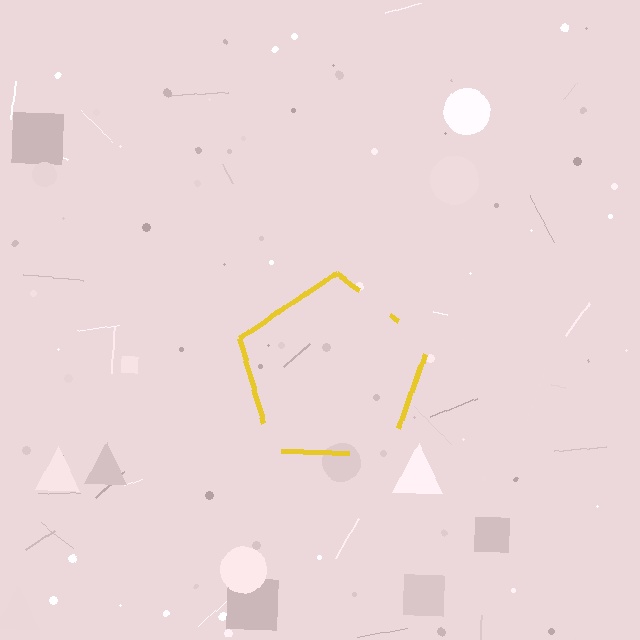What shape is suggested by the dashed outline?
The dashed outline suggests a pentagon.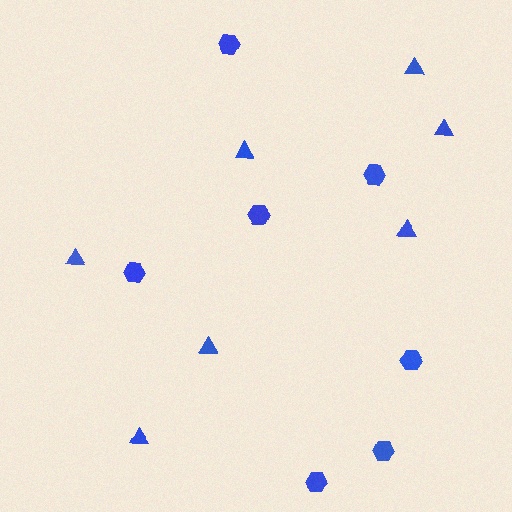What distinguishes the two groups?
There are 2 groups: one group of hexagons (7) and one group of triangles (7).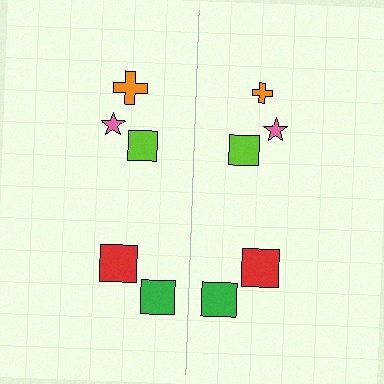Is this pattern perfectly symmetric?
No, the pattern is not perfectly symmetric. The orange cross on the right side has a different size than its mirror counterpart.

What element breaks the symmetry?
The orange cross on the right side has a different size than its mirror counterpart.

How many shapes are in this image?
There are 10 shapes in this image.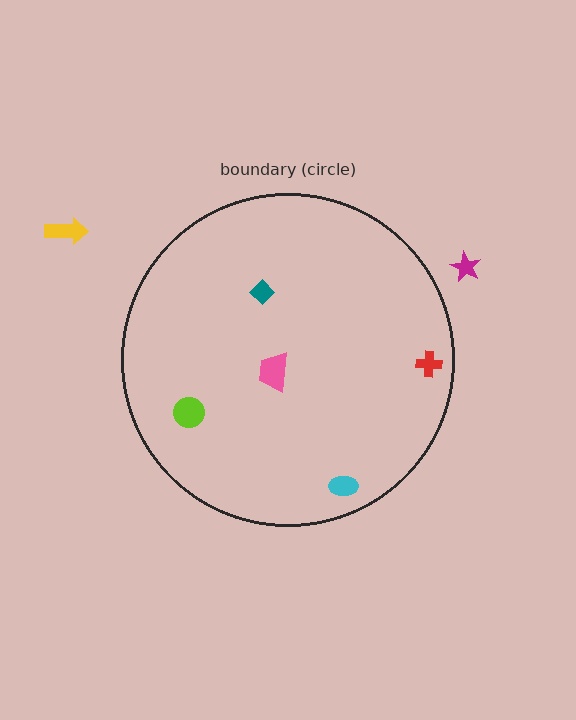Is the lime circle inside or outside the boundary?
Inside.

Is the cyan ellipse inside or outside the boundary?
Inside.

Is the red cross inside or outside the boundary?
Inside.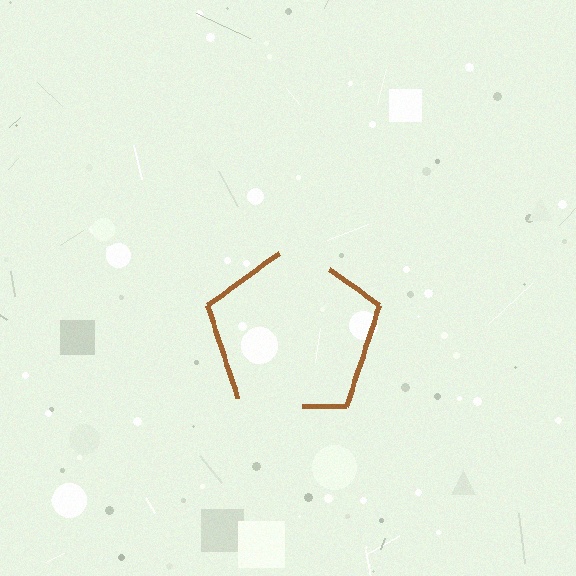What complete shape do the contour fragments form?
The contour fragments form a pentagon.